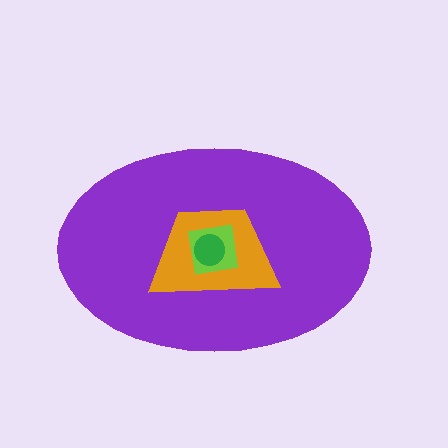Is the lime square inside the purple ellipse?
Yes.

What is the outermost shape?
The purple ellipse.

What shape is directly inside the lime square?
The green circle.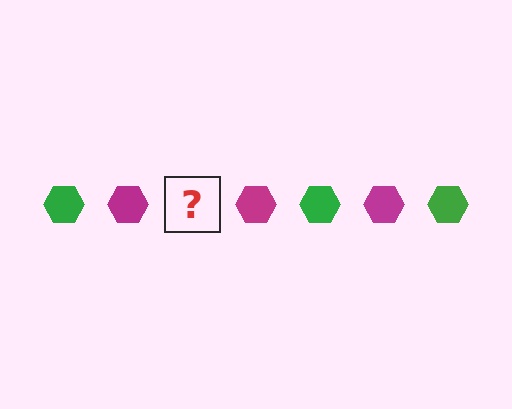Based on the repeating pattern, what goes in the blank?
The blank should be a green hexagon.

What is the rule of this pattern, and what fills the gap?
The rule is that the pattern cycles through green, magenta hexagons. The gap should be filled with a green hexagon.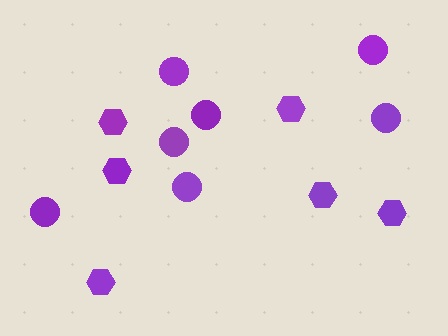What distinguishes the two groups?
There are 2 groups: one group of circles (7) and one group of hexagons (6).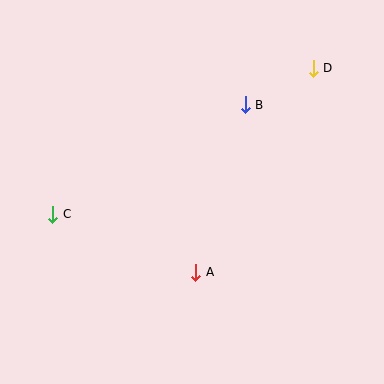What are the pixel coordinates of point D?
Point D is at (313, 68).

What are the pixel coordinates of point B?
Point B is at (245, 105).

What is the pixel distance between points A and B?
The distance between A and B is 175 pixels.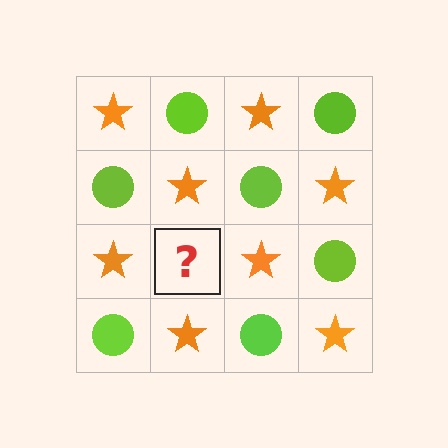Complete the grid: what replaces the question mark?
The question mark should be replaced with a lime circle.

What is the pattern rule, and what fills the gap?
The rule is that it alternates orange star and lime circle in a checkerboard pattern. The gap should be filled with a lime circle.